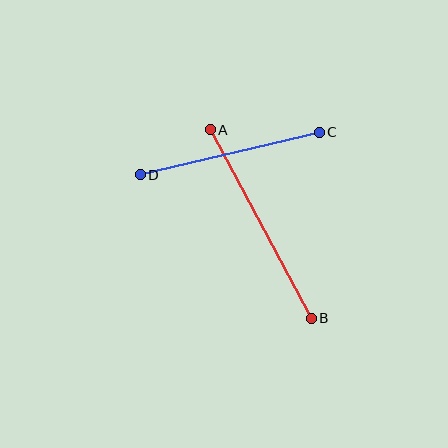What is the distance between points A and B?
The distance is approximately 214 pixels.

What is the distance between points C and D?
The distance is approximately 184 pixels.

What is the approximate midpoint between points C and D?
The midpoint is at approximately (230, 153) pixels.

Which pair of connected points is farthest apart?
Points A and B are farthest apart.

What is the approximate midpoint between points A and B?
The midpoint is at approximately (261, 224) pixels.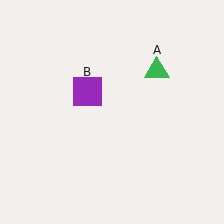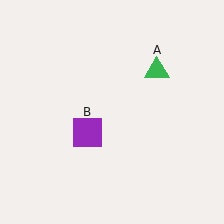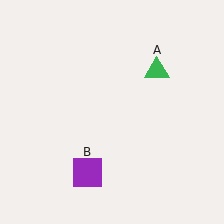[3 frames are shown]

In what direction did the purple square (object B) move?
The purple square (object B) moved down.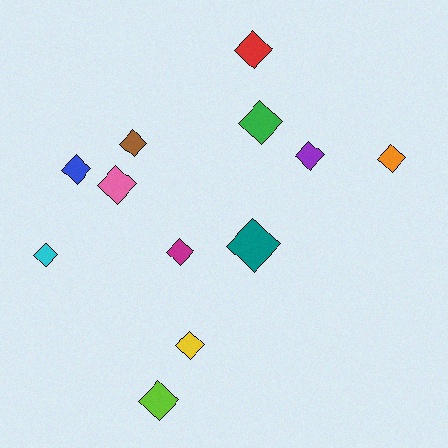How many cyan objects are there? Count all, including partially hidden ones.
There is 1 cyan object.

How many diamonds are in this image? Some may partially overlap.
There are 12 diamonds.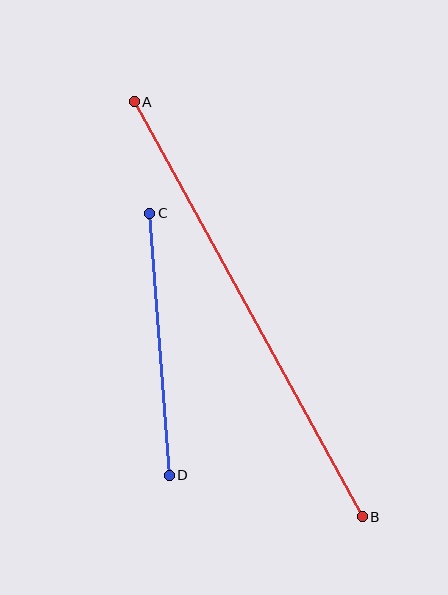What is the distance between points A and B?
The distance is approximately 474 pixels.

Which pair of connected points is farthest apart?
Points A and B are farthest apart.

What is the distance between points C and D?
The distance is approximately 263 pixels.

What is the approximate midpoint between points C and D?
The midpoint is at approximately (159, 344) pixels.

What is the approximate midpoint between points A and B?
The midpoint is at approximately (248, 309) pixels.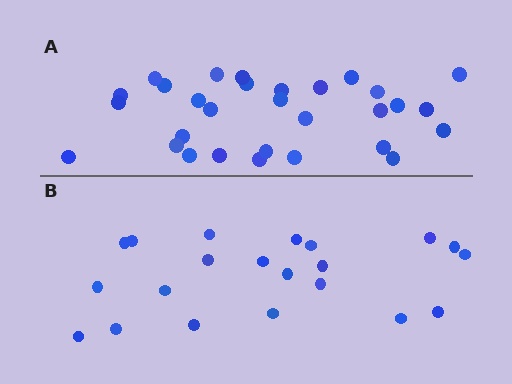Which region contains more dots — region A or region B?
Region A (the top region) has more dots.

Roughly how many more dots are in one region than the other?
Region A has roughly 8 or so more dots than region B.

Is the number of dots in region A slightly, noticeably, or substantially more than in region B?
Region A has noticeably more, but not dramatically so. The ratio is roughly 1.4 to 1.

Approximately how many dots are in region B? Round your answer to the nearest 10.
About 20 dots. (The exact count is 21, which rounds to 20.)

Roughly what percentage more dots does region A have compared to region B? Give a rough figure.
About 45% more.